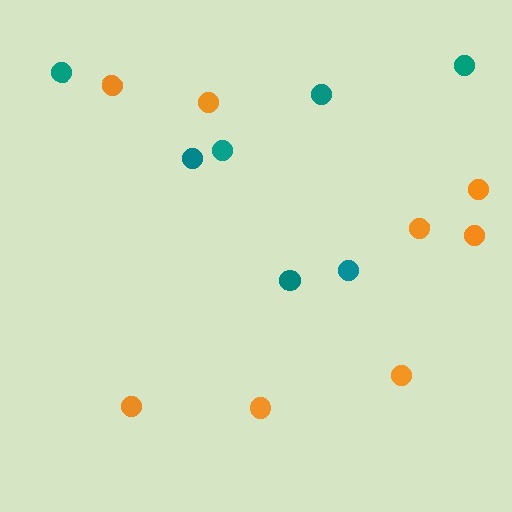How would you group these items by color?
There are 2 groups: one group of teal circles (7) and one group of orange circles (8).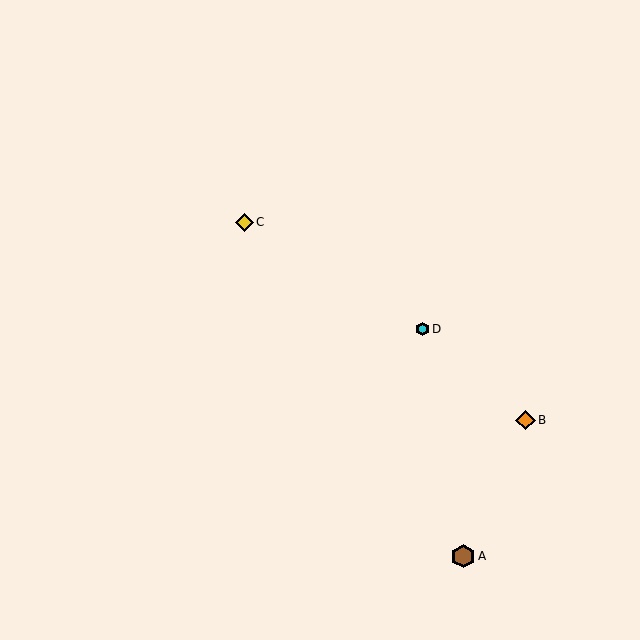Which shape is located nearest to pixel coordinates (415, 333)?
The cyan hexagon (labeled D) at (422, 329) is nearest to that location.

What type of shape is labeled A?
Shape A is a brown hexagon.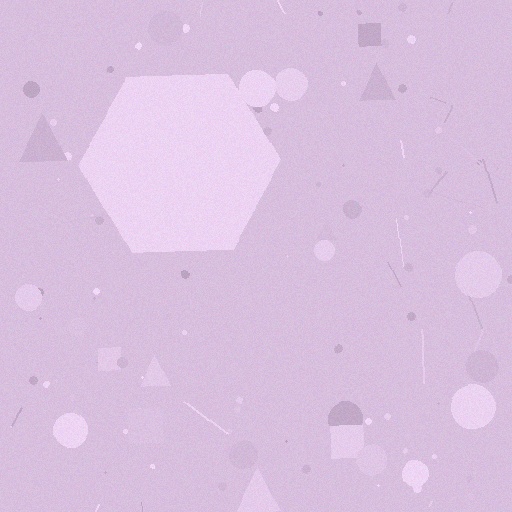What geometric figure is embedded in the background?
A hexagon is embedded in the background.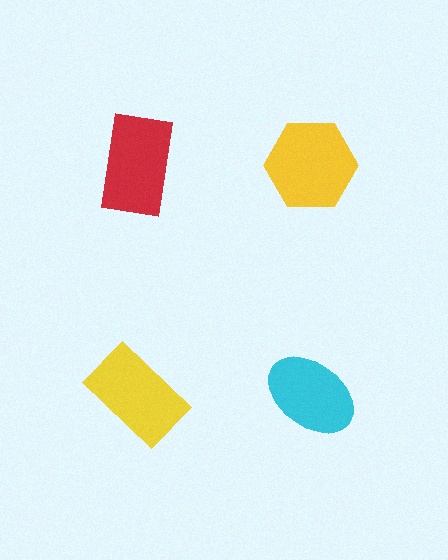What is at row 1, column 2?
A yellow hexagon.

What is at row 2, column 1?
A yellow rectangle.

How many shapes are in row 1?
2 shapes.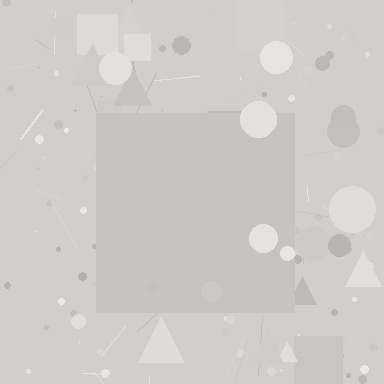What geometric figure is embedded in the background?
A square is embedded in the background.